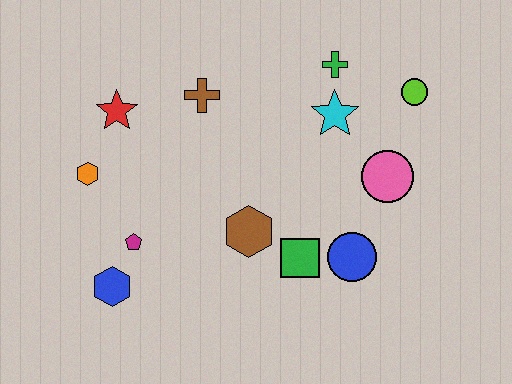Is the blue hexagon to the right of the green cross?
No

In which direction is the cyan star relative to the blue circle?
The cyan star is above the blue circle.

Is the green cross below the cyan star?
No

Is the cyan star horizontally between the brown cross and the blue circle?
Yes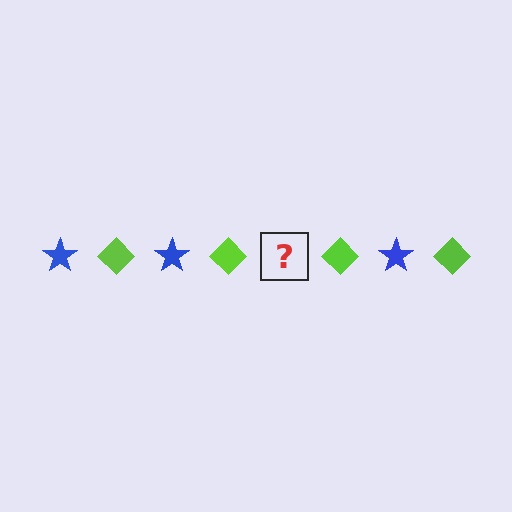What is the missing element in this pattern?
The missing element is a blue star.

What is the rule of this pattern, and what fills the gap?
The rule is that the pattern alternates between blue star and lime diamond. The gap should be filled with a blue star.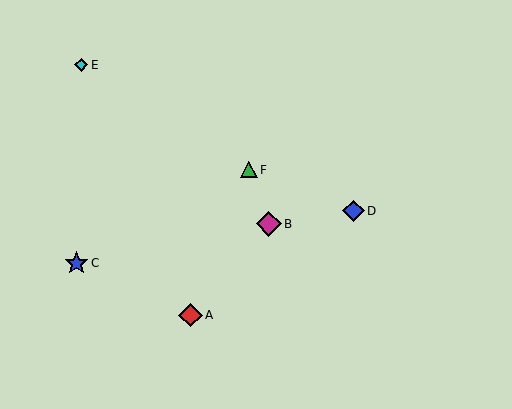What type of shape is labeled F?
Shape F is a green triangle.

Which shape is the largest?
The magenta diamond (labeled B) is the largest.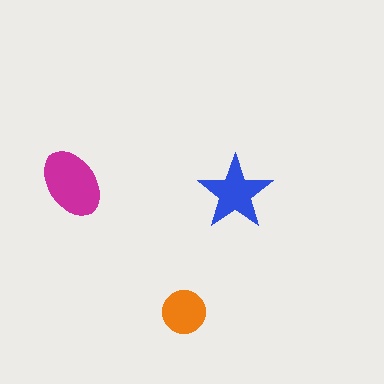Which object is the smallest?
The orange circle.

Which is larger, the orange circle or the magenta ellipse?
The magenta ellipse.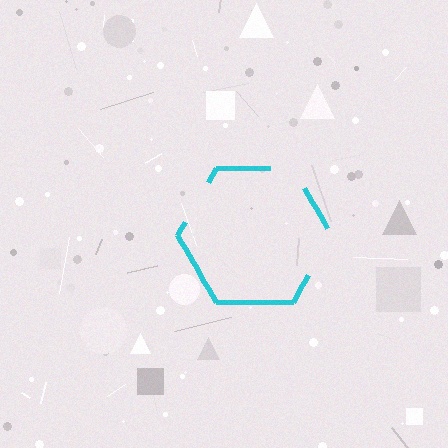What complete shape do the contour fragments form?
The contour fragments form a hexagon.